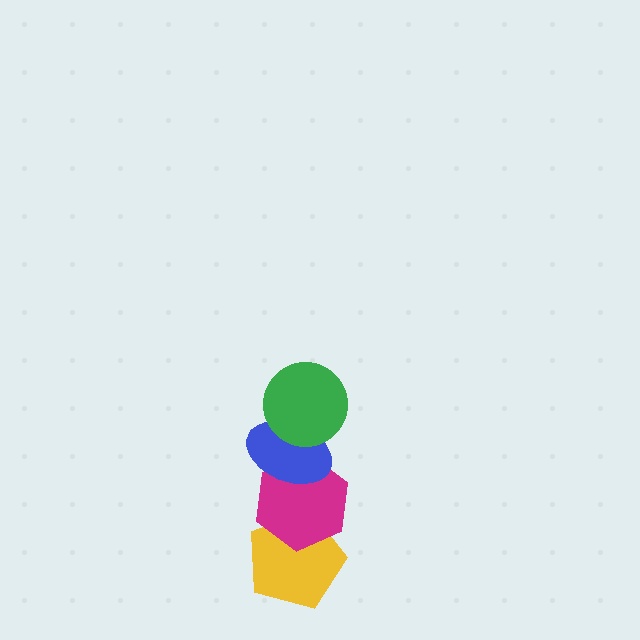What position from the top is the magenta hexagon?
The magenta hexagon is 3rd from the top.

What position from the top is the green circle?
The green circle is 1st from the top.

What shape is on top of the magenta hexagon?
The blue ellipse is on top of the magenta hexagon.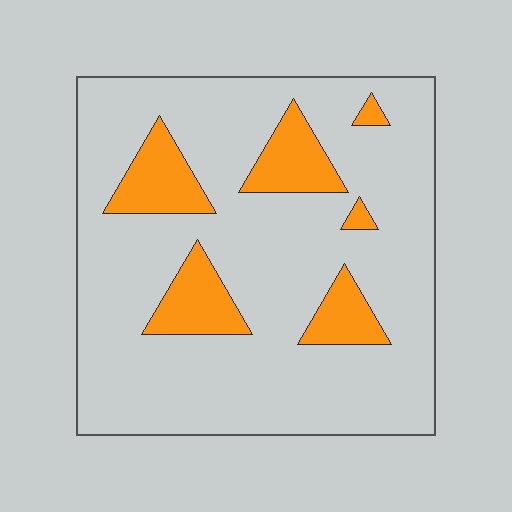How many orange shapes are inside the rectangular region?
6.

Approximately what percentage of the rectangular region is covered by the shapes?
Approximately 15%.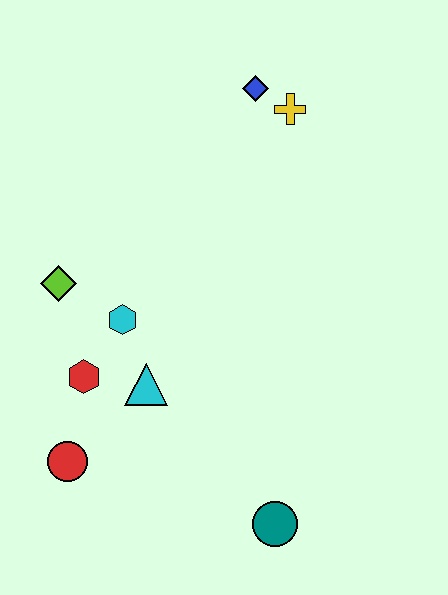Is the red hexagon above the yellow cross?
No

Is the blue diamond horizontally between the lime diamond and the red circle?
No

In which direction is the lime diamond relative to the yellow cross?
The lime diamond is to the left of the yellow cross.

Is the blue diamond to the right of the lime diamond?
Yes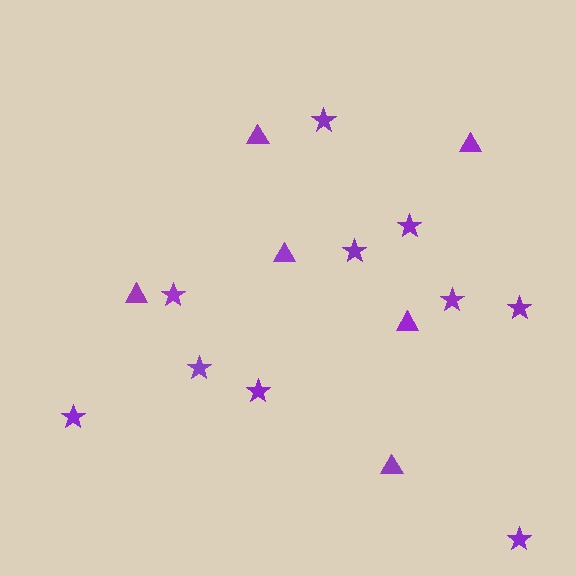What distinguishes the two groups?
There are 2 groups: one group of stars (10) and one group of triangles (6).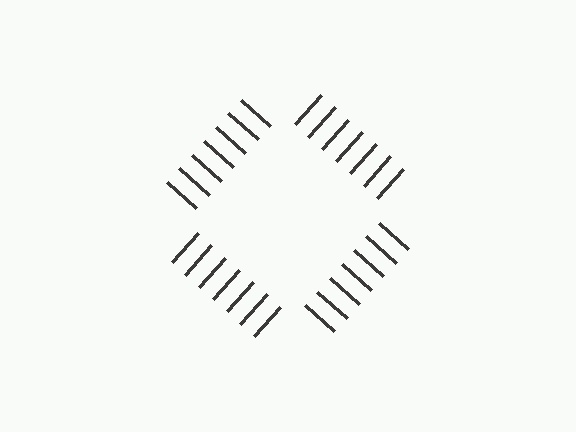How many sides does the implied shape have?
4 sides — the line-ends trace a square.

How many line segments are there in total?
28 — 7 along each of the 4 edges.